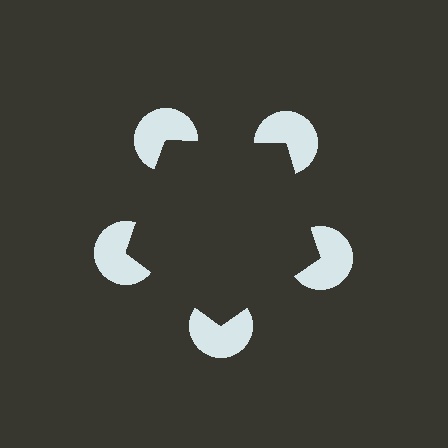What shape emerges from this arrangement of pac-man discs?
An illusory pentagon — its edges are inferred from the aligned wedge cuts in the pac-man discs, not physically drawn.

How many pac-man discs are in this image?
There are 5 — one at each vertex of the illusory pentagon.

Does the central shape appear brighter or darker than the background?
It typically appears slightly darker than the background, even though no actual brightness change is drawn.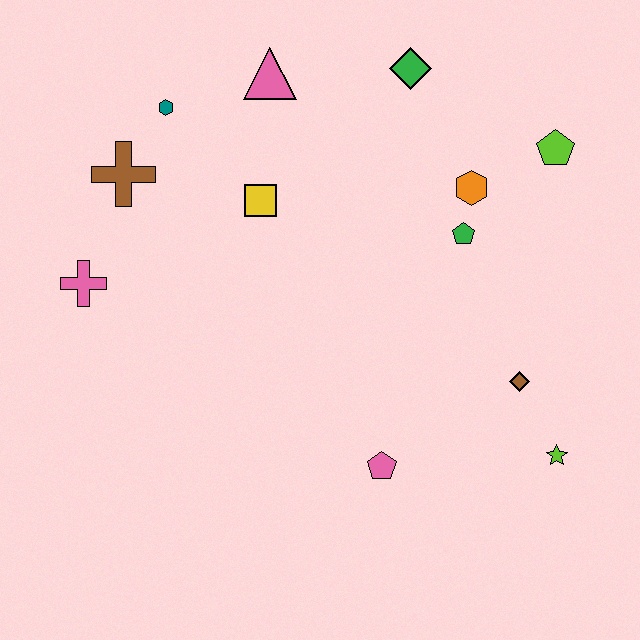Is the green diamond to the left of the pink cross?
No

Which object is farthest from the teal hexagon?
The lime star is farthest from the teal hexagon.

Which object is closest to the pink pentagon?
The brown diamond is closest to the pink pentagon.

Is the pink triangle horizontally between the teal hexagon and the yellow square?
No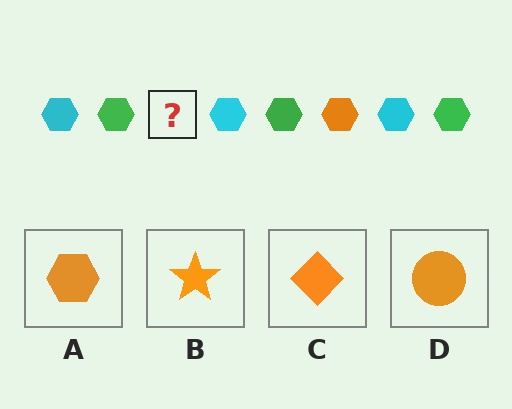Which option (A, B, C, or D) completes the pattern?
A.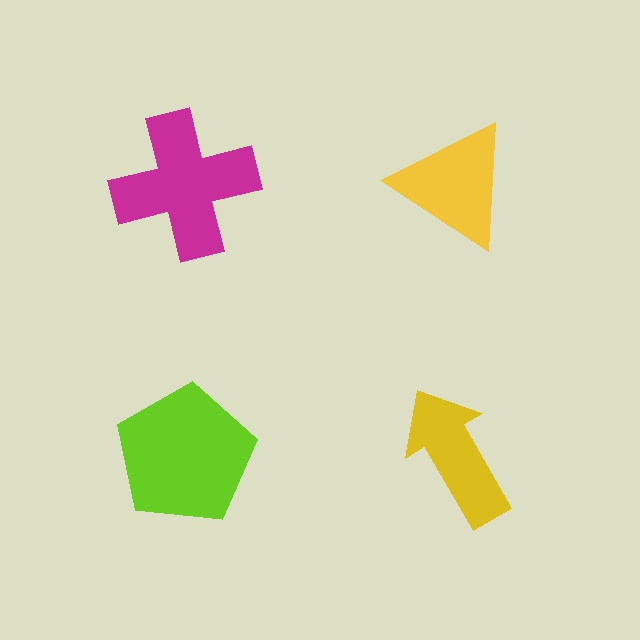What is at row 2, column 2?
A yellow arrow.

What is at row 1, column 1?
A magenta cross.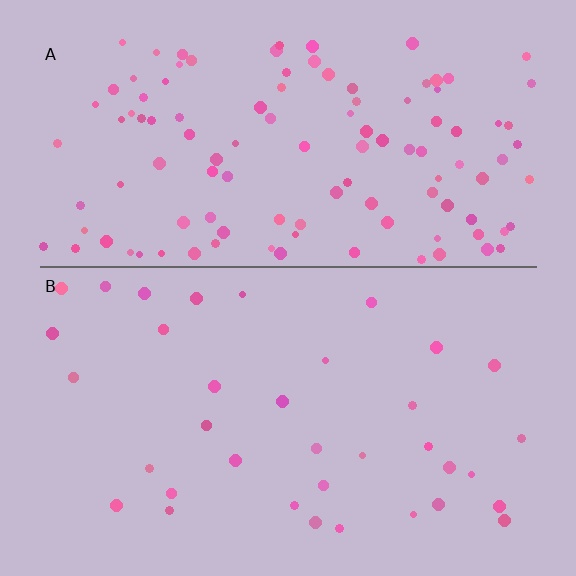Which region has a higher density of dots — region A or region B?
A (the top).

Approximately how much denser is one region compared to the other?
Approximately 3.2× — region A over region B.